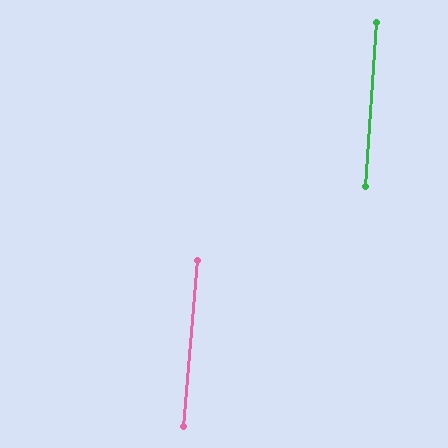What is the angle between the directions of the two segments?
Approximately 1 degree.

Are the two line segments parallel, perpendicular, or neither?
Parallel — their directions differ by only 0.8°.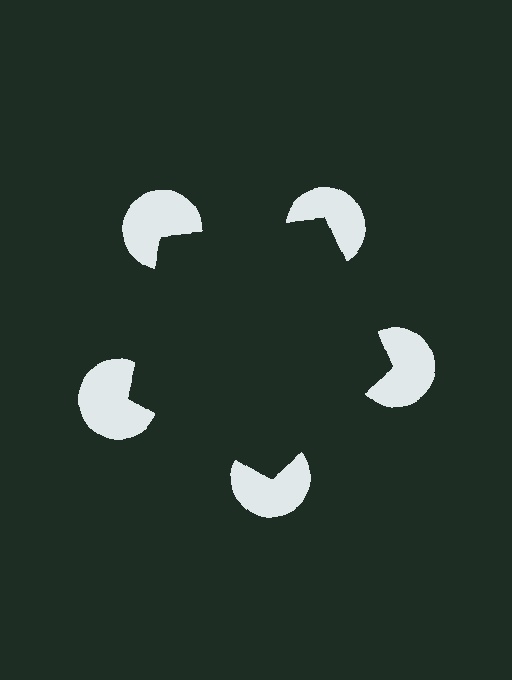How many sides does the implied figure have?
5 sides.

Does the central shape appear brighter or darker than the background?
It typically appears slightly darker than the background, even though no actual brightness change is drawn.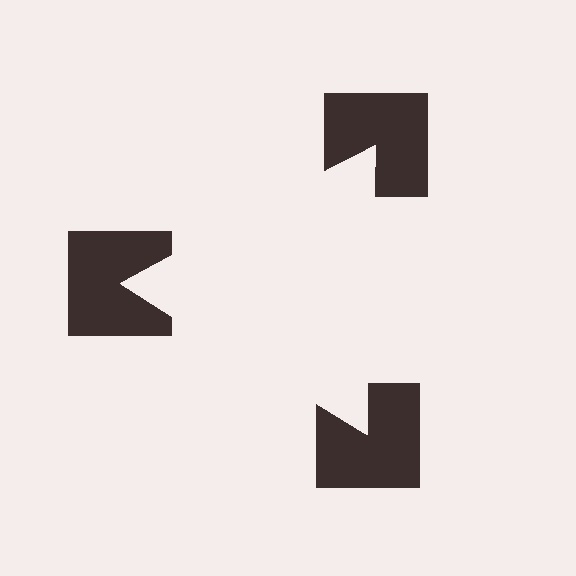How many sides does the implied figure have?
3 sides.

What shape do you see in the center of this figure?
An illusory triangle — its edges are inferred from the aligned wedge cuts in the notched squares, not physically drawn.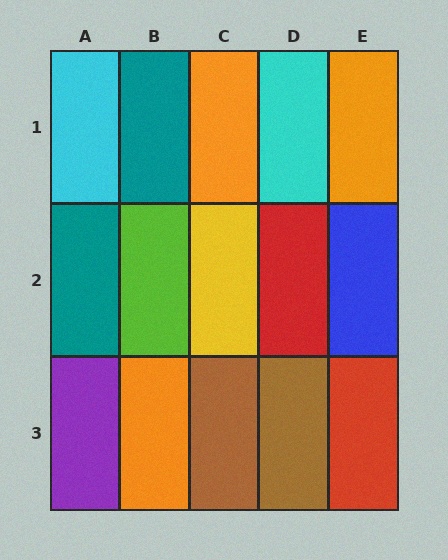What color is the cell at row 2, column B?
Lime.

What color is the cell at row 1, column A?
Cyan.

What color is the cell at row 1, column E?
Orange.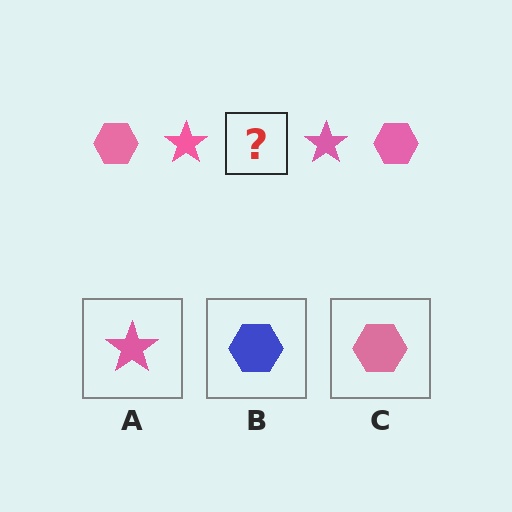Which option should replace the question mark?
Option C.